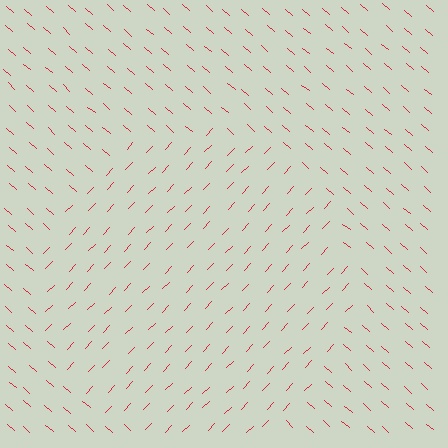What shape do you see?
I see a circle.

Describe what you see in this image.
The image is filled with small red line segments. A circle region in the image has lines oriented differently from the surrounding lines, creating a visible texture boundary.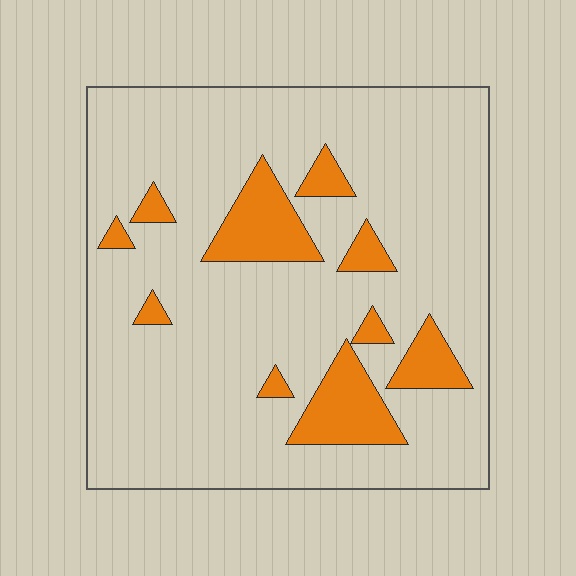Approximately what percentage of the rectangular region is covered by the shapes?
Approximately 15%.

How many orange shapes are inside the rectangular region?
10.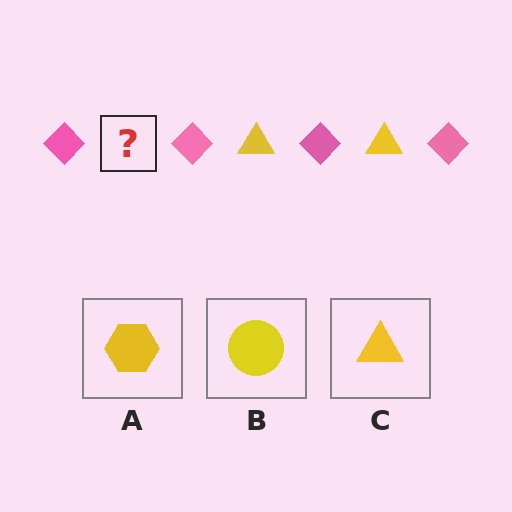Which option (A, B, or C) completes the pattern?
C.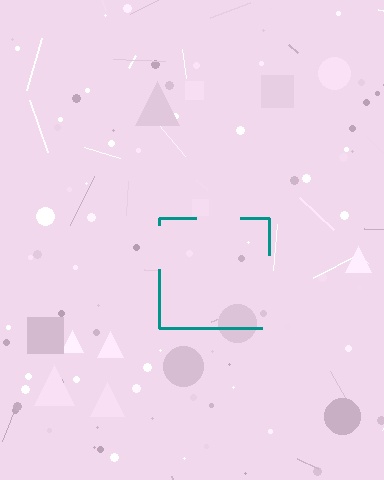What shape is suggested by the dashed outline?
The dashed outline suggests a square.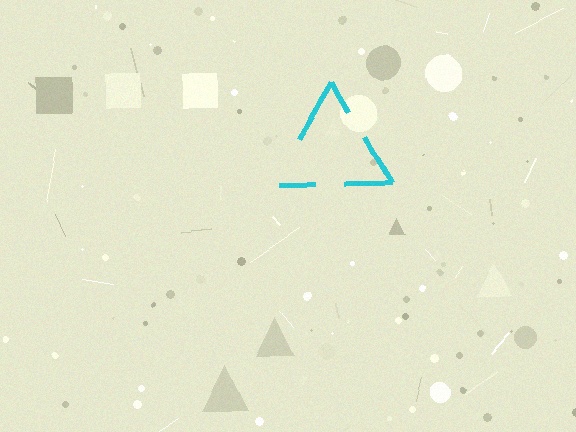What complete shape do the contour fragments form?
The contour fragments form a triangle.